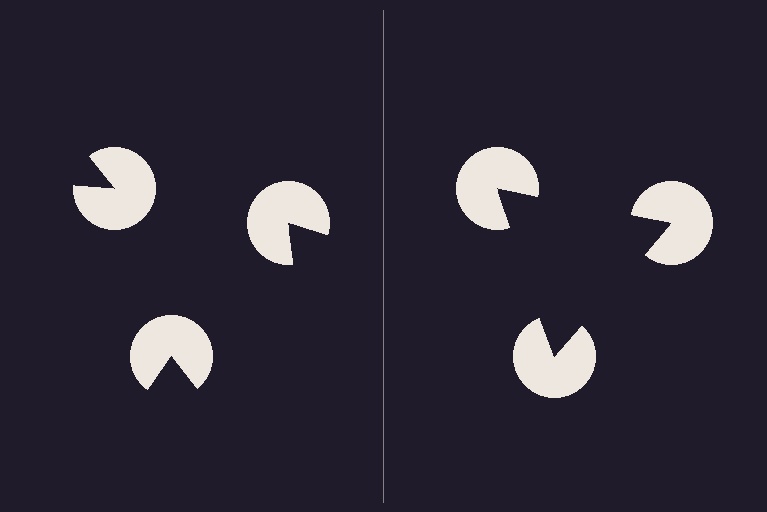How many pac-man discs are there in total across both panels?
6 — 3 on each side.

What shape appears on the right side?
An illusory triangle.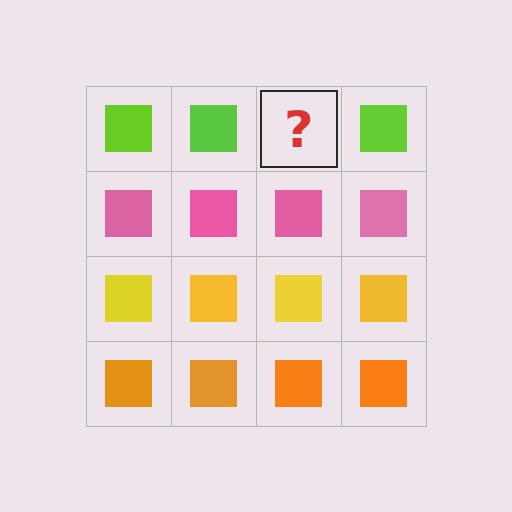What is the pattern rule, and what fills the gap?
The rule is that each row has a consistent color. The gap should be filled with a lime square.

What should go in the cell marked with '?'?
The missing cell should contain a lime square.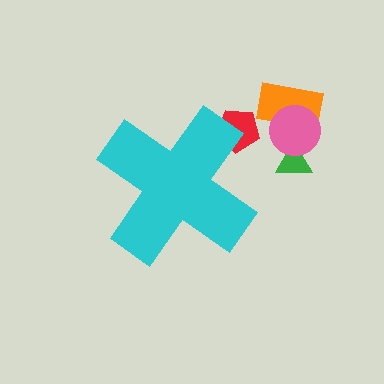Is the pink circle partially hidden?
No, the pink circle is fully visible.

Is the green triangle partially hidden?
No, the green triangle is fully visible.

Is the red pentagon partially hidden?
Yes, the red pentagon is partially hidden behind the cyan cross.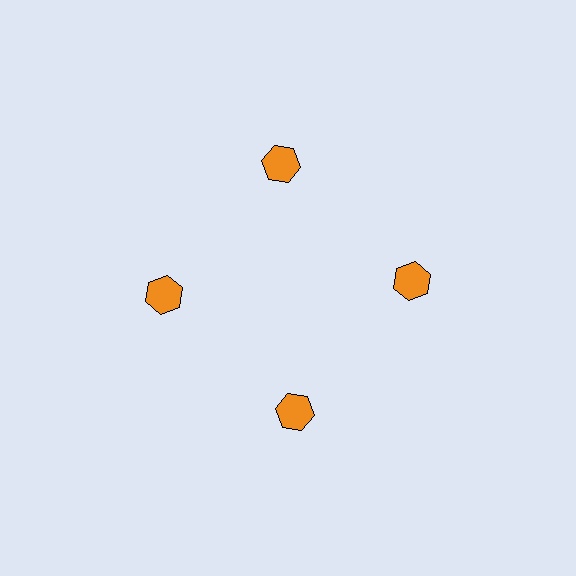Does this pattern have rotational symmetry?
Yes, this pattern has 4-fold rotational symmetry. It looks the same after rotating 90 degrees around the center.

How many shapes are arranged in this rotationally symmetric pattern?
There are 4 shapes, arranged in 4 groups of 1.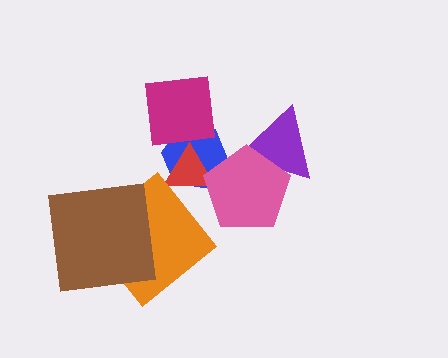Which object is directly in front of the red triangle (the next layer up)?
The magenta square is directly in front of the red triangle.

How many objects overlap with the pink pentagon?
3 objects overlap with the pink pentagon.